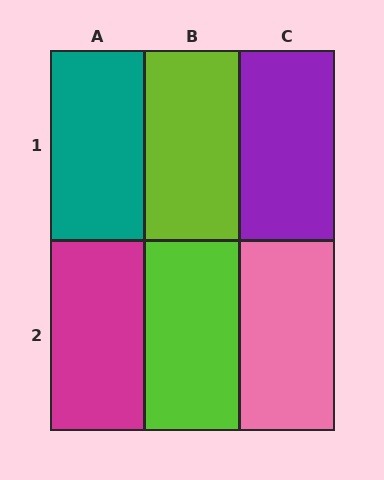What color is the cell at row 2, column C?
Pink.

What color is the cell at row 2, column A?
Magenta.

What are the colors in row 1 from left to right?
Teal, lime, purple.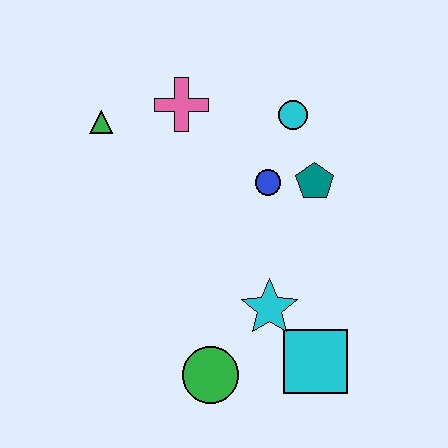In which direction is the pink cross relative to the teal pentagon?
The pink cross is to the left of the teal pentagon.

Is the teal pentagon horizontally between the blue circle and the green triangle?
No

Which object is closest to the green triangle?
The pink cross is closest to the green triangle.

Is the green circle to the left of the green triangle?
No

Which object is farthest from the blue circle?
The green circle is farthest from the blue circle.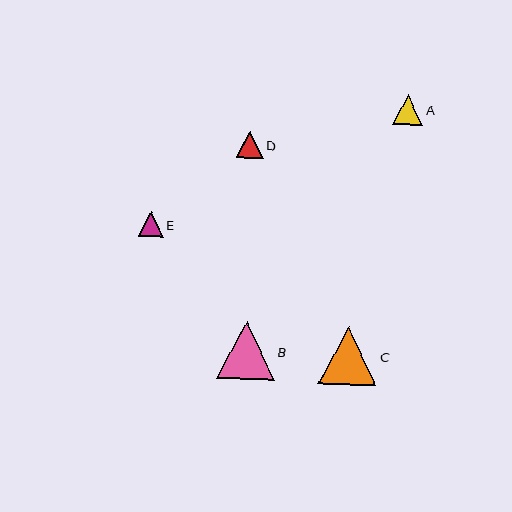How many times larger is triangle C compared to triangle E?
Triangle C is approximately 2.4 times the size of triangle E.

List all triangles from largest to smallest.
From largest to smallest: C, B, A, D, E.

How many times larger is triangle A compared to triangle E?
Triangle A is approximately 1.2 times the size of triangle E.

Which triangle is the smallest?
Triangle E is the smallest with a size of approximately 25 pixels.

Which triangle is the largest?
Triangle C is the largest with a size of approximately 58 pixels.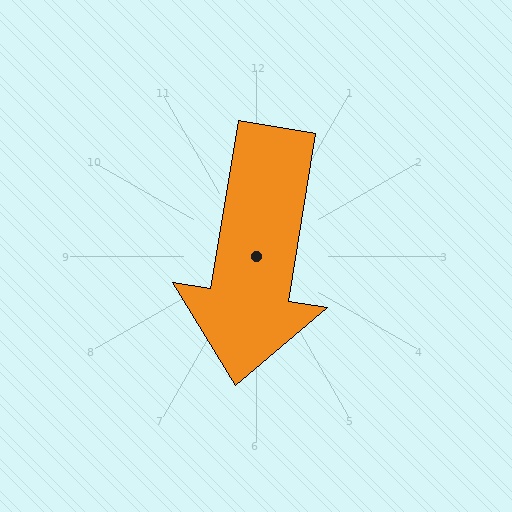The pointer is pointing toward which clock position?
Roughly 6 o'clock.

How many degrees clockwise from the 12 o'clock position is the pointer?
Approximately 189 degrees.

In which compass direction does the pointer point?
South.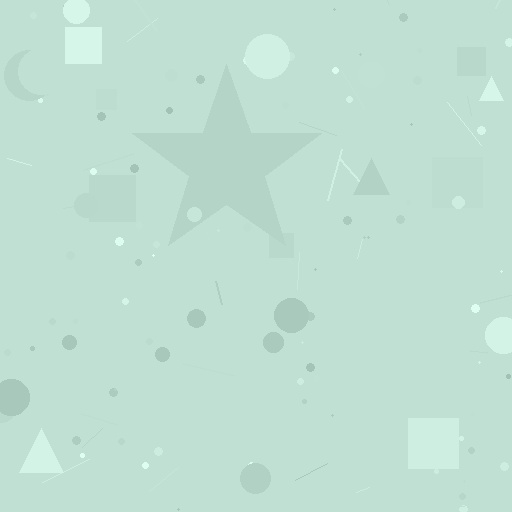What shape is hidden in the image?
A star is hidden in the image.